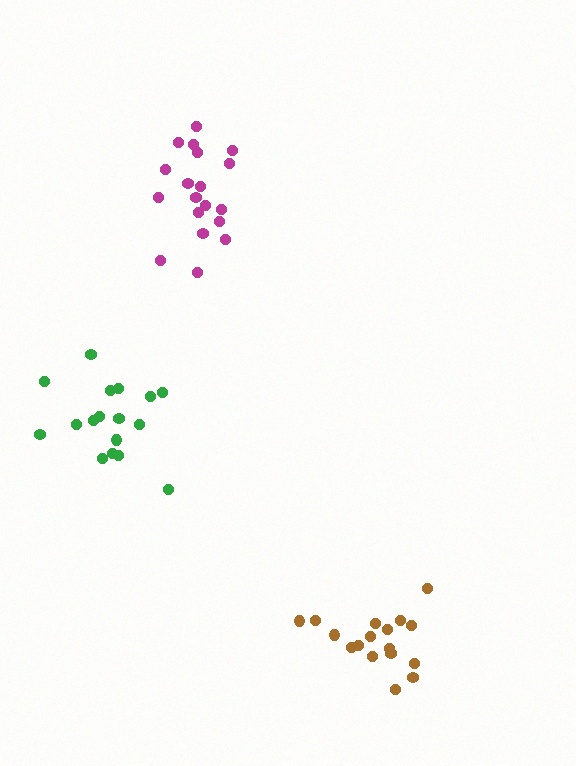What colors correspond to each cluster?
The clusters are colored: magenta, green, brown.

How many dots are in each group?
Group 1: 19 dots, Group 2: 17 dots, Group 3: 17 dots (53 total).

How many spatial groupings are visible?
There are 3 spatial groupings.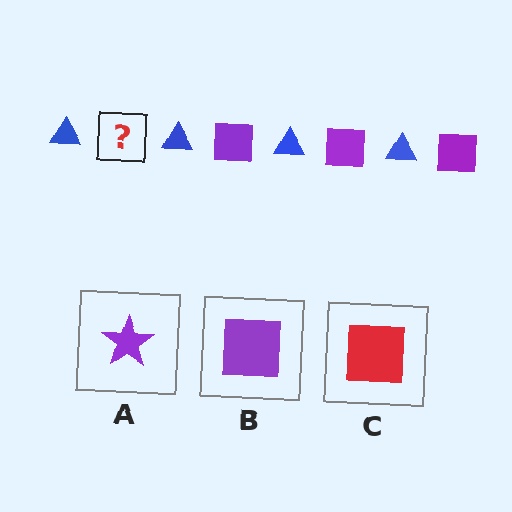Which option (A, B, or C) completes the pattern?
B.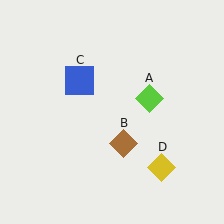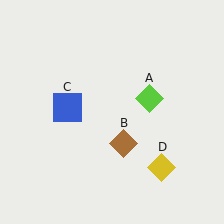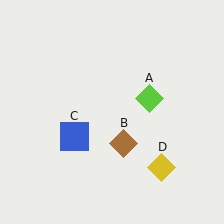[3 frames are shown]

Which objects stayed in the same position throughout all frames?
Lime diamond (object A) and brown diamond (object B) and yellow diamond (object D) remained stationary.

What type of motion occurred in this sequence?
The blue square (object C) rotated counterclockwise around the center of the scene.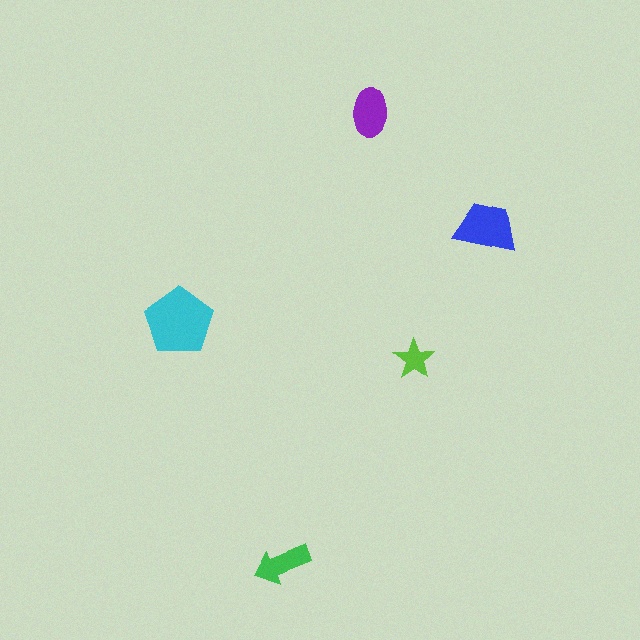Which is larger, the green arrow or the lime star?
The green arrow.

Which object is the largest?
The cyan pentagon.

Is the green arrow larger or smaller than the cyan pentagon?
Smaller.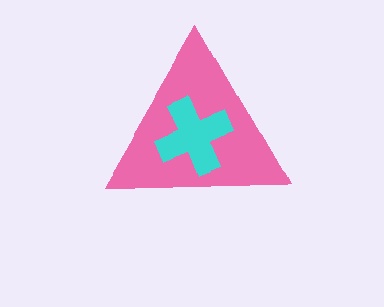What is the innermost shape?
The cyan cross.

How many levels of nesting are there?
2.